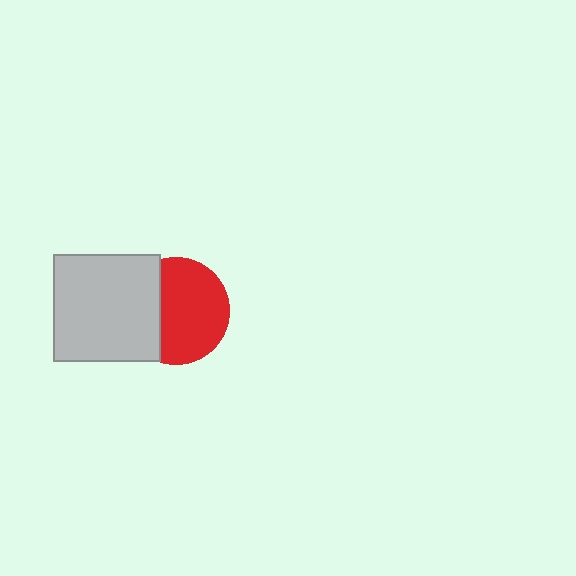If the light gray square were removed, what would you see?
You would see the complete red circle.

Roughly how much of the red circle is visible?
Most of it is visible (roughly 67%).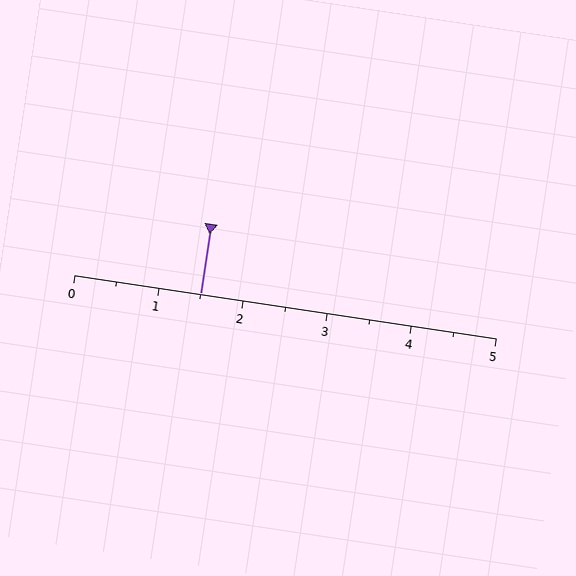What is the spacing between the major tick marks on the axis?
The major ticks are spaced 1 apart.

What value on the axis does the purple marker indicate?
The marker indicates approximately 1.5.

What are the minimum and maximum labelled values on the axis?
The axis runs from 0 to 5.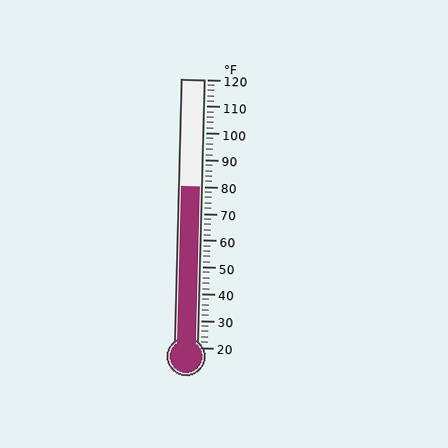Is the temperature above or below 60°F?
The temperature is above 60°F.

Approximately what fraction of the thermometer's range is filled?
The thermometer is filled to approximately 60% of its range.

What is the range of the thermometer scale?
The thermometer scale ranges from 20°F to 120°F.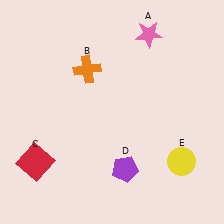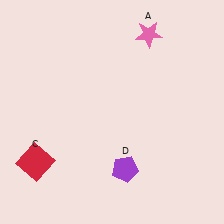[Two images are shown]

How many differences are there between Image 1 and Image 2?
There are 2 differences between the two images.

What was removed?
The orange cross (B), the yellow circle (E) were removed in Image 2.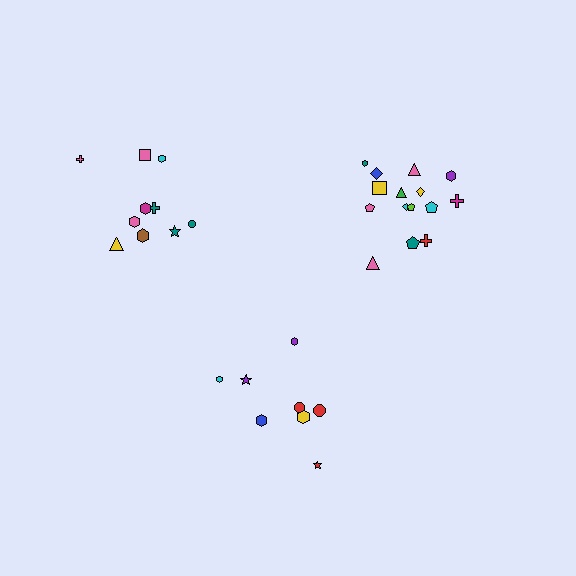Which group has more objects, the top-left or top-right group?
The top-right group.